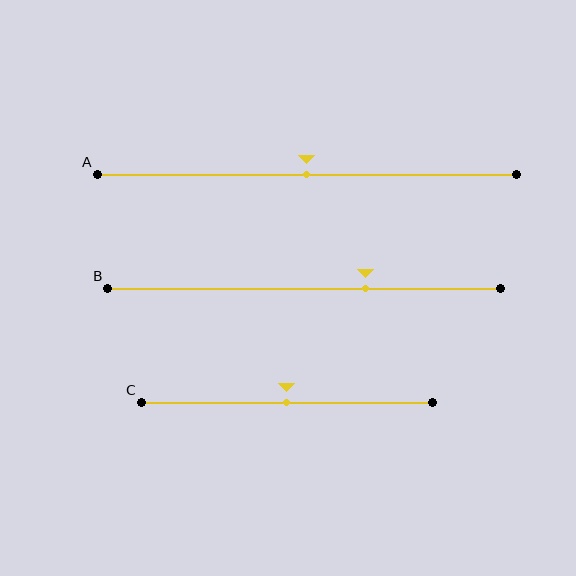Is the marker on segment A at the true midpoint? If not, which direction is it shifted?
Yes, the marker on segment A is at the true midpoint.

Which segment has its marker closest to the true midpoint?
Segment A has its marker closest to the true midpoint.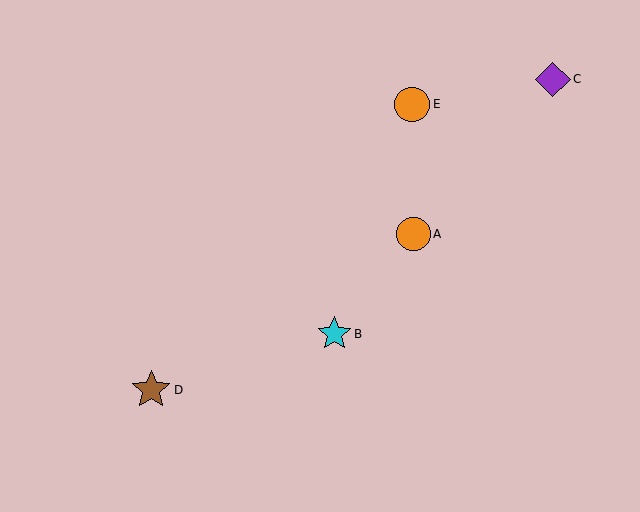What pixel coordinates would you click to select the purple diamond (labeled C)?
Click at (553, 79) to select the purple diamond C.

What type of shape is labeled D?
Shape D is a brown star.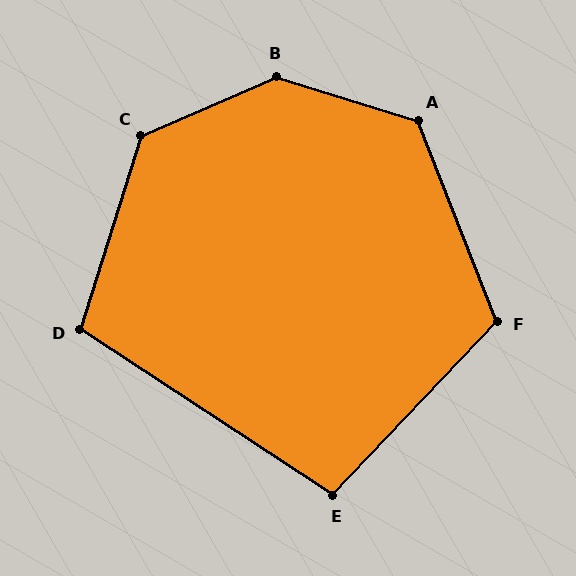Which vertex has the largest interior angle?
B, at approximately 139 degrees.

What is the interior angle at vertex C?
Approximately 131 degrees (obtuse).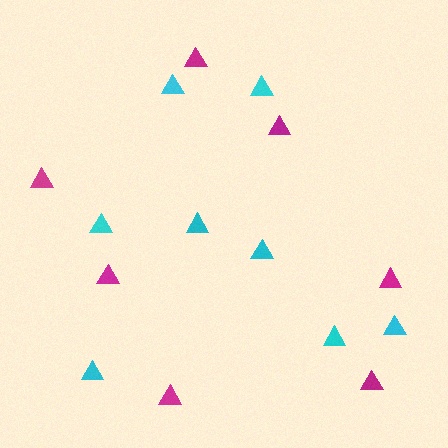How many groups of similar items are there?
There are 2 groups: one group of magenta triangles (7) and one group of cyan triangles (8).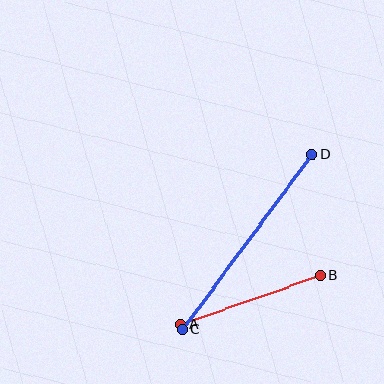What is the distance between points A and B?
The distance is approximately 148 pixels.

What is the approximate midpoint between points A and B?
The midpoint is at approximately (251, 300) pixels.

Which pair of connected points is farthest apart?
Points C and D are farthest apart.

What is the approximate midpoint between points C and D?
The midpoint is at approximately (247, 242) pixels.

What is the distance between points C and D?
The distance is approximately 218 pixels.